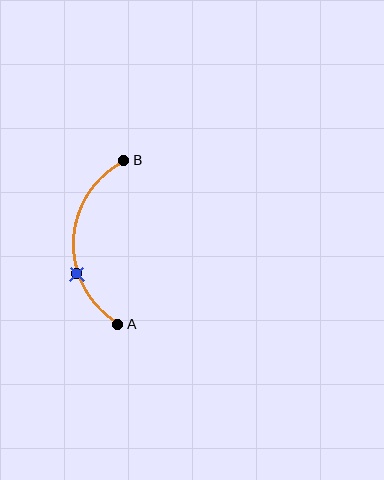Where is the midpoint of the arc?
The arc midpoint is the point on the curve farthest from the straight line joining A and B. It sits to the left of that line.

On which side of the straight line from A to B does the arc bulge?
The arc bulges to the left of the straight line connecting A and B.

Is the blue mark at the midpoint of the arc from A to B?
No. The blue mark lies on the arc but is closer to endpoint A. The arc midpoint would be at the point on the curve equidistant along the arc from both A and B.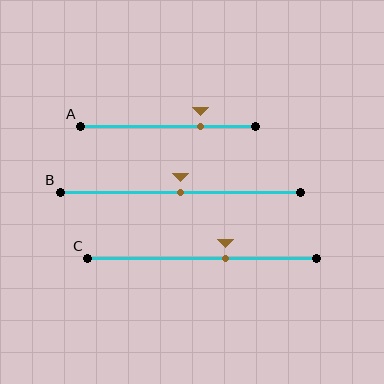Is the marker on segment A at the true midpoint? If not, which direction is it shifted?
No, the marker on segment A is shifted to the right by about 19% of the segment length.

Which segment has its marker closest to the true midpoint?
Segment B has its marker closest to the true midpoint.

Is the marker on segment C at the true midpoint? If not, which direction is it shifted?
No, the marker on segment C is shifted to the right by about 10% of the segment length.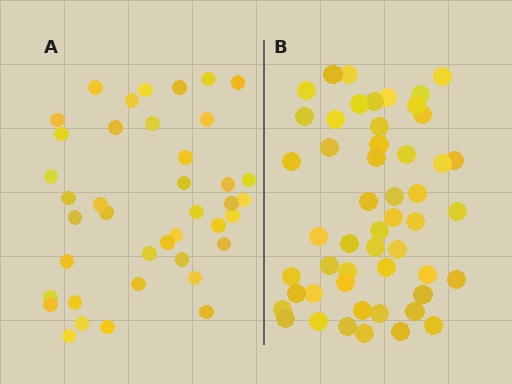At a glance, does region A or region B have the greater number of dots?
Region B (the right region) has more dots.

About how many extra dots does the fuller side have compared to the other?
Region B has roughly 12 or so more dots than region A.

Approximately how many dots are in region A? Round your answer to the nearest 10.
About 40 dots.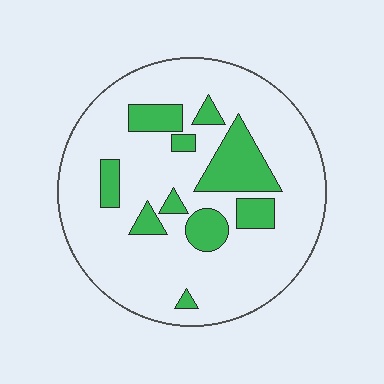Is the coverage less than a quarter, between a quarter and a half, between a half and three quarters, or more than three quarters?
Less than a quarter.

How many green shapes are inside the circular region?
10.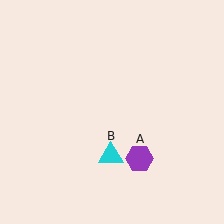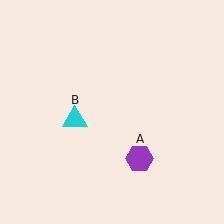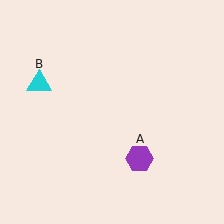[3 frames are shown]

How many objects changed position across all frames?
1 object changed position: cyan triangle (object B).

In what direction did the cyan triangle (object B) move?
The cyan triangle (object B) moved up and to the left.